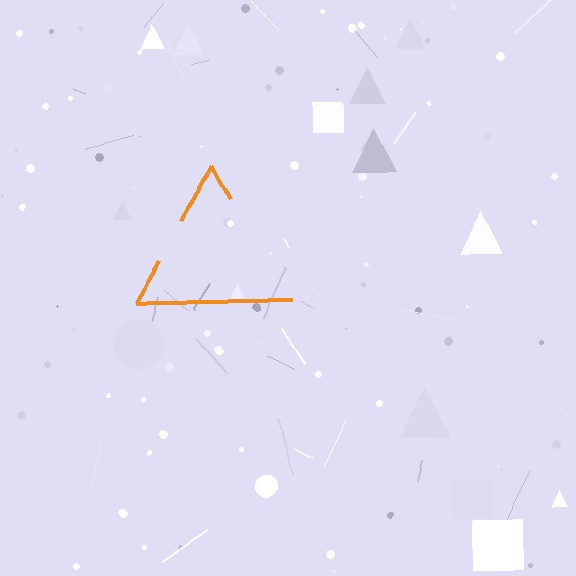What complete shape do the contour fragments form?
The contour fragments form a triangle.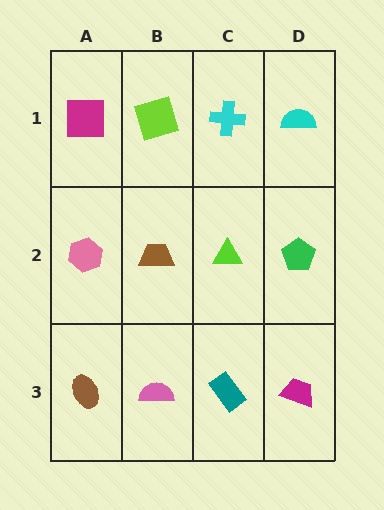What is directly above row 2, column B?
A lime square.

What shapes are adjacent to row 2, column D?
A cyan semicircle (row 1, column D), a magenta trapezoid (row 3, column D), a lime triangle (row 2, column C).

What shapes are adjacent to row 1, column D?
A green pentagon (row 2, column D), a cyan cross (row 1, column C).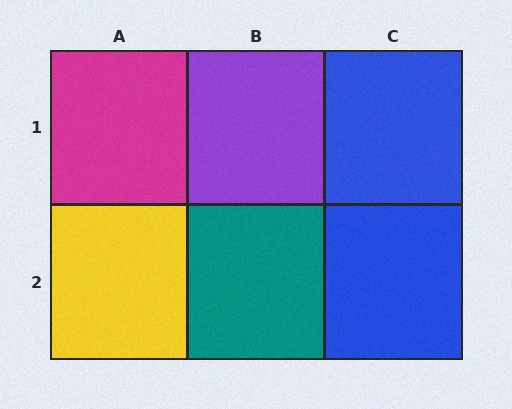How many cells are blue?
2 cells are blue.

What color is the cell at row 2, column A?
Yellow.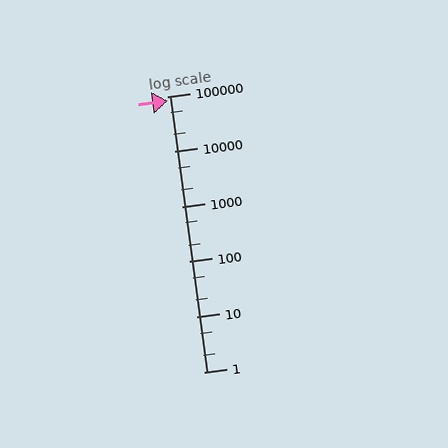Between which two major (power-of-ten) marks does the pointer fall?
The pointer is between 10000 and 100000.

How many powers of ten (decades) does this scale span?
The scale spans 5 decades, from 1 to 100000.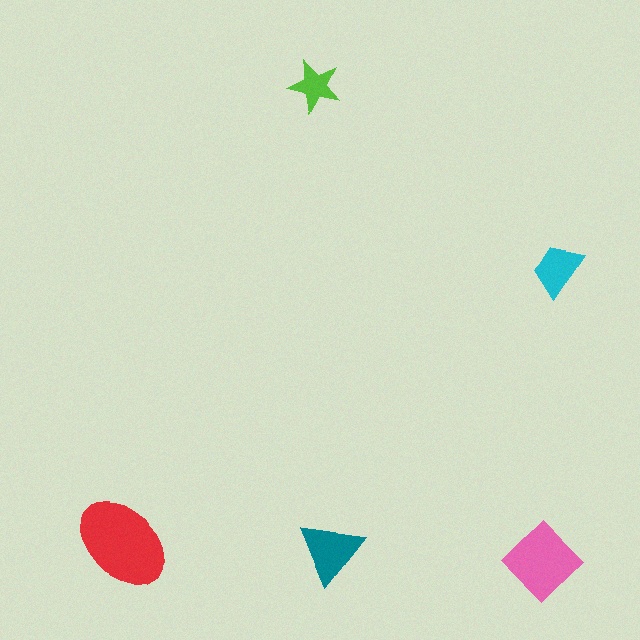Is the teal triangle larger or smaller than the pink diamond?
Smaller.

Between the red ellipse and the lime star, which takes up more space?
The red ellipse.